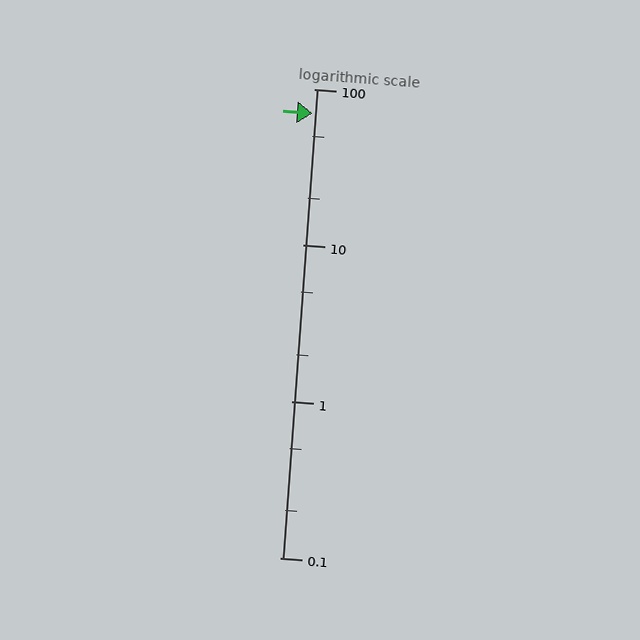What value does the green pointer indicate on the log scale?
The pointer indicates approximately 70.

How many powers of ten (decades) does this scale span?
The scale spans 3 decades, from 0.1 to 100.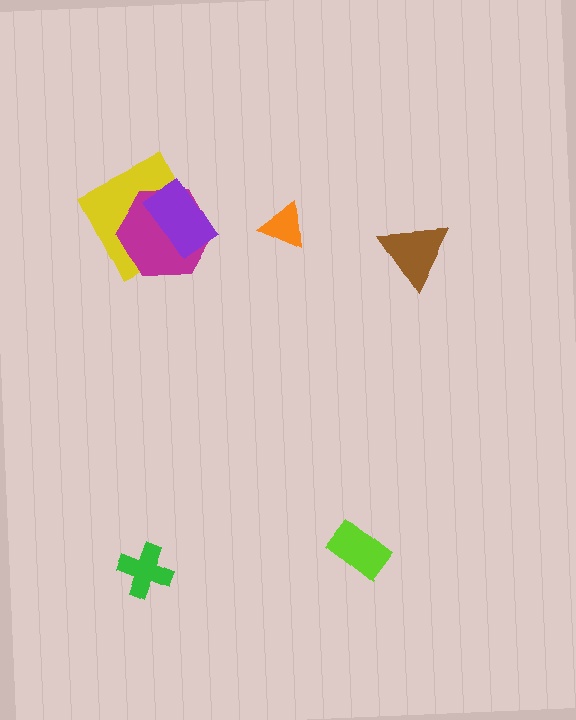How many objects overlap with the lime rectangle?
0 objects overlap with the lime rectangle.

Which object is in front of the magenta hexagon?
The purple rectangle is in front of the magenta hexagon.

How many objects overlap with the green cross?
0 objects overlap with the green cross.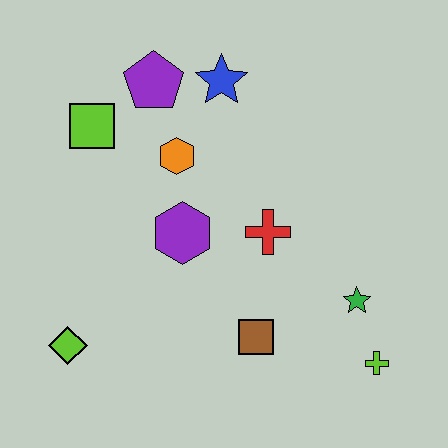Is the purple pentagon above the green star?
Yes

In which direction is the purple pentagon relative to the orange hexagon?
The purple pentagon is above the orange hexagon.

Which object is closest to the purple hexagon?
The orange hexagon is closest to the purple hexagon.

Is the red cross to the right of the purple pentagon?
Yes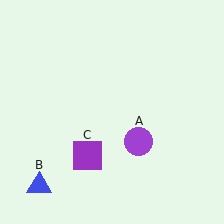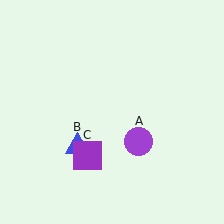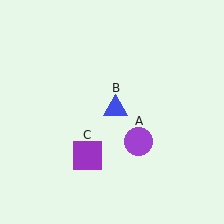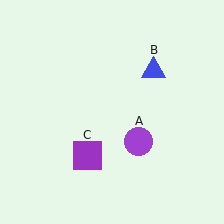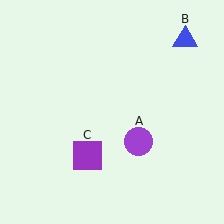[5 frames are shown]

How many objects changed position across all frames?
1 object changed position: blue triangle (object B).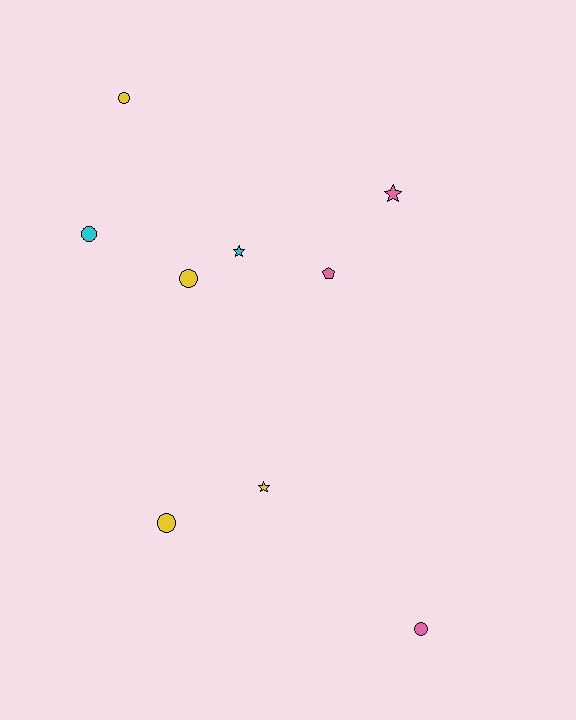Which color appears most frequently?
Yellow, with 4 objects.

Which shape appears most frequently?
Circle, with 5 objects.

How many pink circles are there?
There is 1 pink circle.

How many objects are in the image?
There are 9 objects.